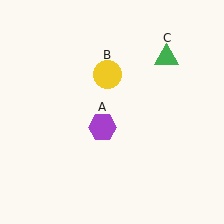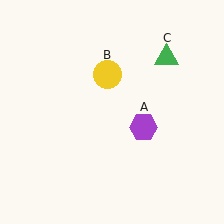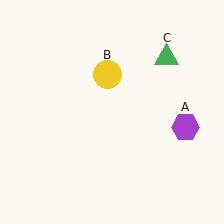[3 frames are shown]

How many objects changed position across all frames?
1 object changed position: purple hexagon (object A).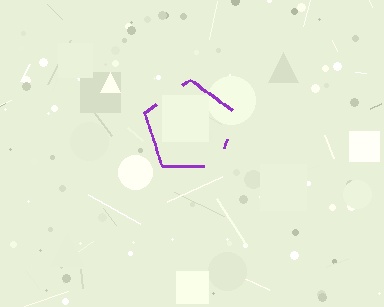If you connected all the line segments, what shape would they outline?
They would outline a pentagon.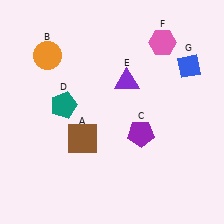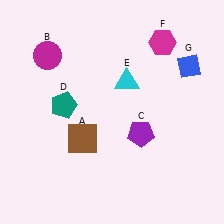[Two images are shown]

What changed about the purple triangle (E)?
In Image 1, E is purple. In Image 2, it changed to cyan.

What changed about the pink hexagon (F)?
In Image 1, F is pink. In Image 2, it changed to magenta.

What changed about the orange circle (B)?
In Image 1, B is orange. In Image 2, it changed to magenta.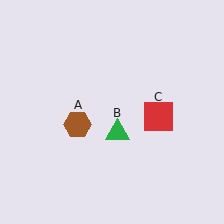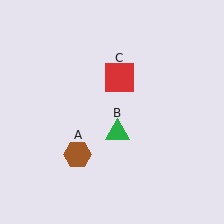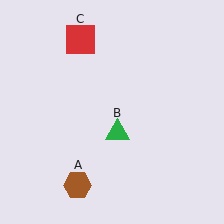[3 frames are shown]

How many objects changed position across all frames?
2 objects changed position: brown hexagon (object A), red square (object C).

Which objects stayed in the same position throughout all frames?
Green triangle (object B) remained stationary.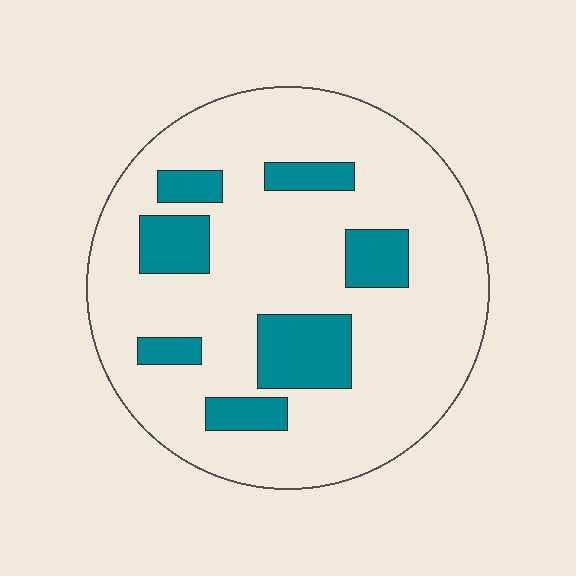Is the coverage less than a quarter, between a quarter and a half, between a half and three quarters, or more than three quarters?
Less than a quarter.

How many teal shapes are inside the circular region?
7.